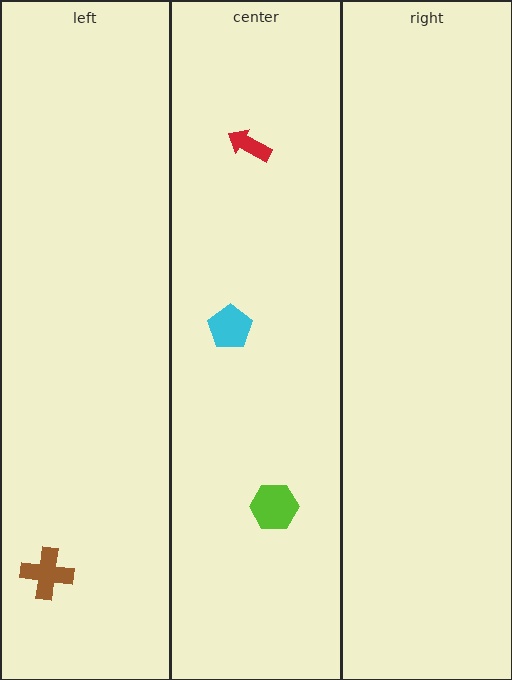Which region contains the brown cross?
The left region.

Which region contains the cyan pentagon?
The center region.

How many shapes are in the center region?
3.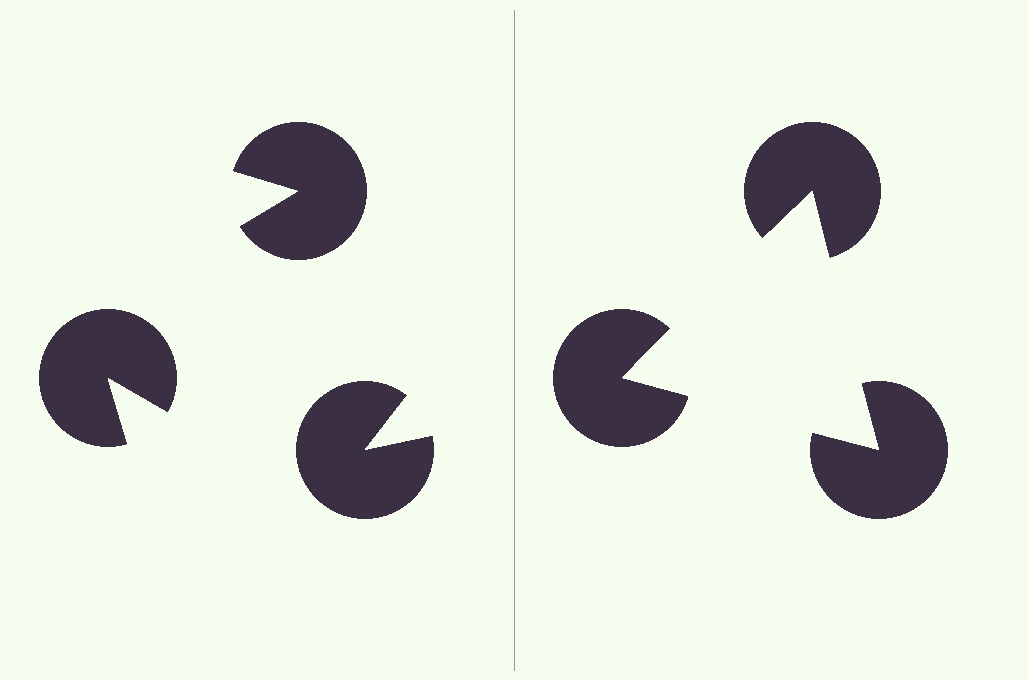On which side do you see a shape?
An illusory triangle appears on the right side. On the left side the wedge cuts are rotated, so no coherent shape forms.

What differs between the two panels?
The pac-man discs are positioned identically on both sides; only the wedge orientations differ. On the right they align to a triangle; on the left they are misaligned.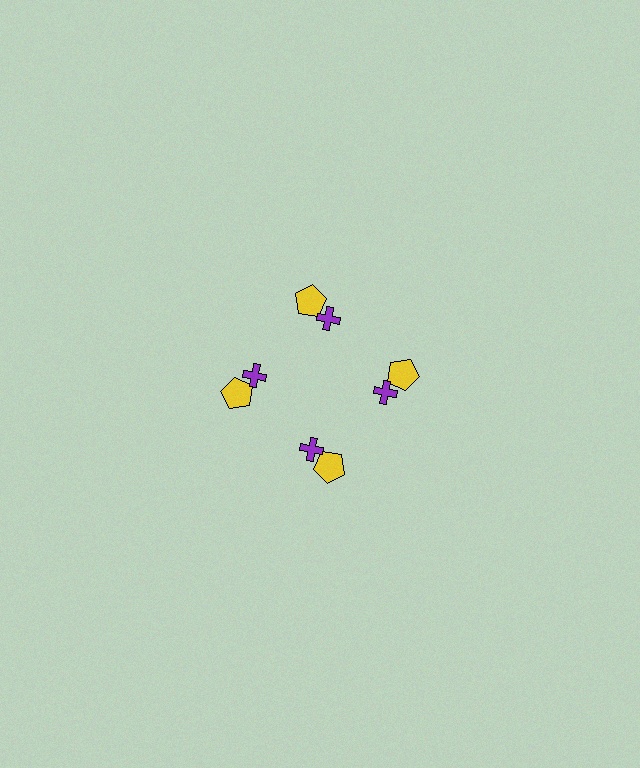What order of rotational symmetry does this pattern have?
This pattern has 4-fold rotational symmetry.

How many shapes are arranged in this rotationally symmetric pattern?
There are 8 shapes, arranged in 4 groups of 2.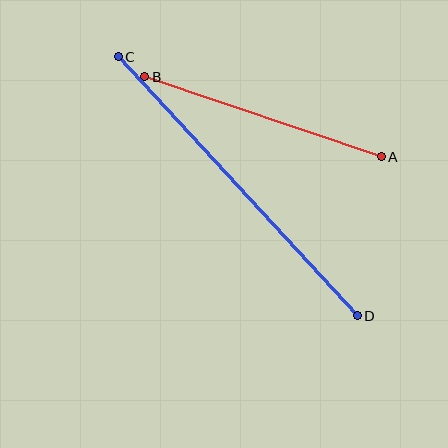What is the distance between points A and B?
The distance is approximately 250 pixels.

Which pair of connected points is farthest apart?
Points C and D are farthest apart.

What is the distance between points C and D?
The distance is approximately 352 pixels.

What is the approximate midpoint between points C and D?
The midpoint is at approximately (238, 186) pixels.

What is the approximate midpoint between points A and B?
The midpoint is at approximately (263, 117) pixels.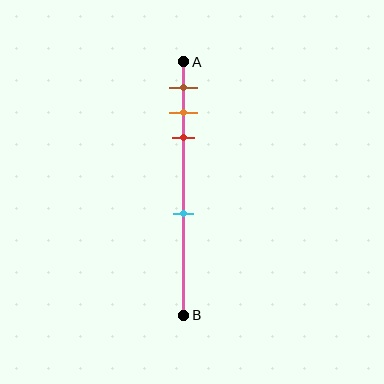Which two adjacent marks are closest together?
The orange and red marks are the closest adjacent pair.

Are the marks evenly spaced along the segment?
No, the marks are not evenly spaced.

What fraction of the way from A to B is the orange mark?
The orange mark is approximately 20% (0.2) of the way from A to B.